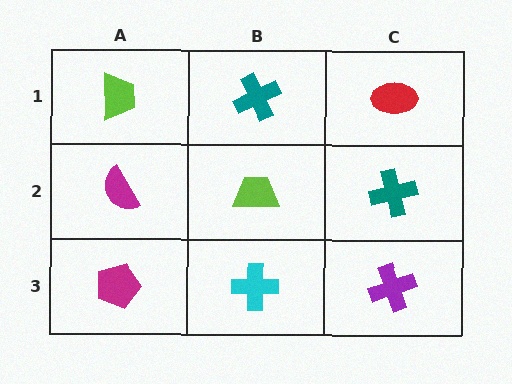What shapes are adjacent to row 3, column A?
A magenta semicircle (row 2, column A), a cyan cross (row 3, column B).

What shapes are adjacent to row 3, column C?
A teal cross (row 2, column C), a cyan cross (row 3, column B).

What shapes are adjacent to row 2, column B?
A teal cross (row 1, column B), a cyan cross (row 3, column B), a magenta semicircle (row 2, column A), a teal cross (row 2, column C).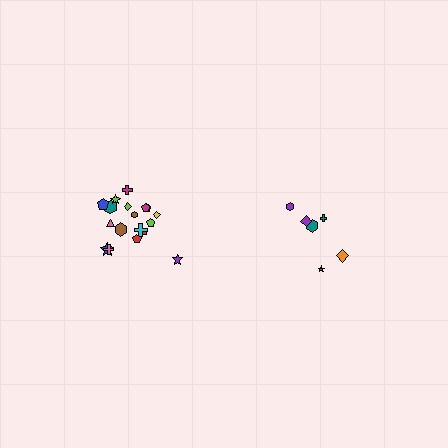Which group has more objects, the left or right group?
The left group.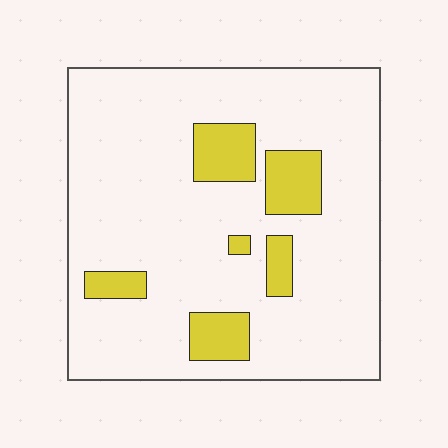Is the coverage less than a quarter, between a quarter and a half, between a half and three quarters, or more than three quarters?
Less than a quarter.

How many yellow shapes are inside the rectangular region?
6.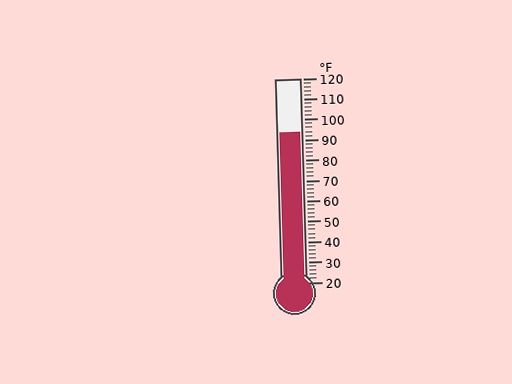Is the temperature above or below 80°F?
The temperature is above 80°F.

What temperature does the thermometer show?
The thermometer shows approximately 94°F.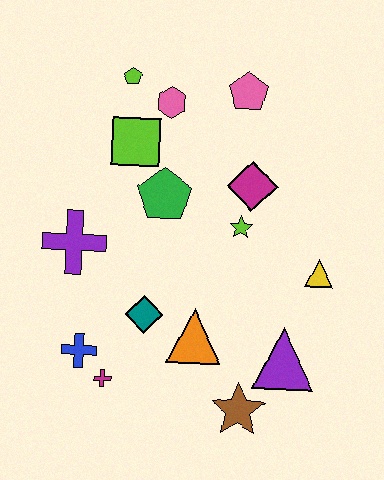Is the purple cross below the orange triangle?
No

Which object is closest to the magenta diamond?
The lime star is closest to the magenta diamond.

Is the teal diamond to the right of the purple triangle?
No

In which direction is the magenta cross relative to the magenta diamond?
The magenta cross is below the magenta diamond.